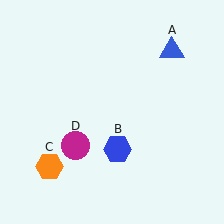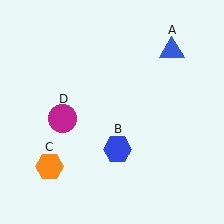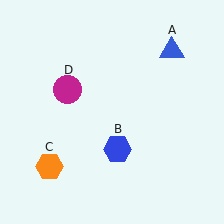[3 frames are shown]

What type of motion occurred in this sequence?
The magenta circle (object D) rotated clockwise around the center of the scene.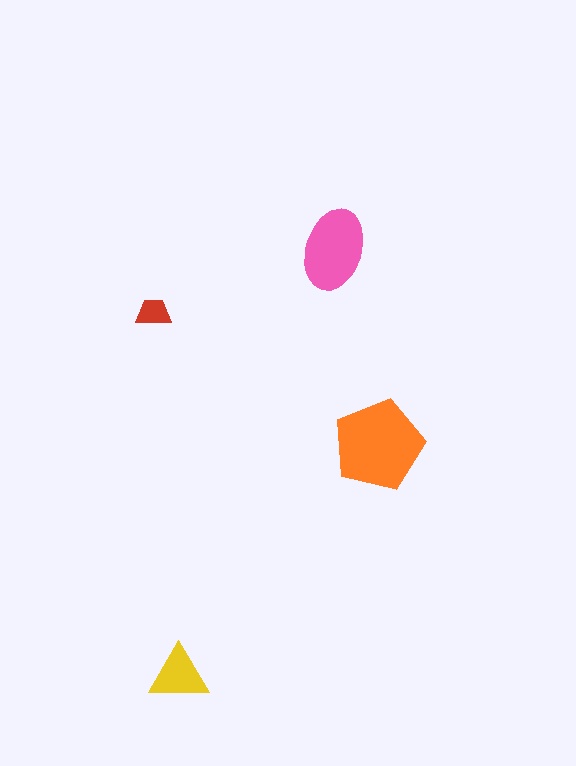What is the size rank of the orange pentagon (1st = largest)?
1st.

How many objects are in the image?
There are 4 objects in the image.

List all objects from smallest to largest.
The red trapezoid, the yellow triangle, the pink ellipse, the orange pentagon.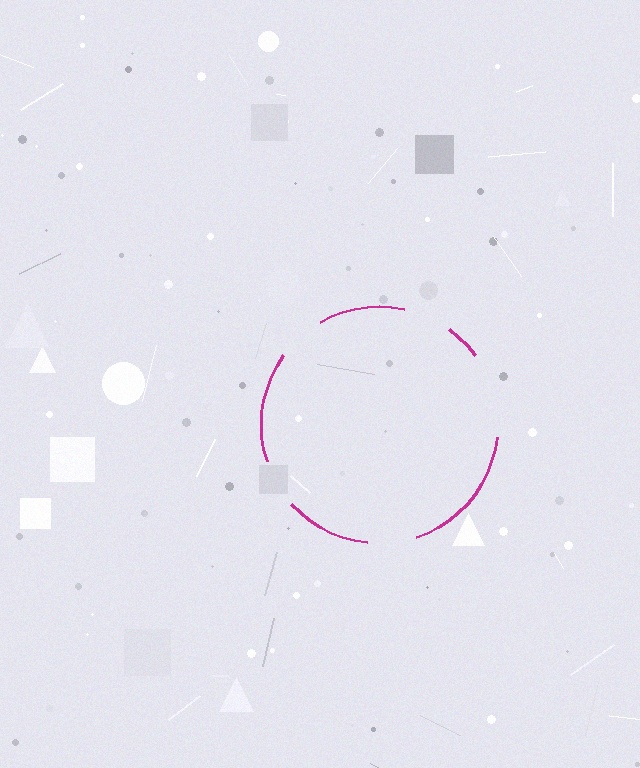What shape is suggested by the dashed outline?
The dashed outline suggests a circle.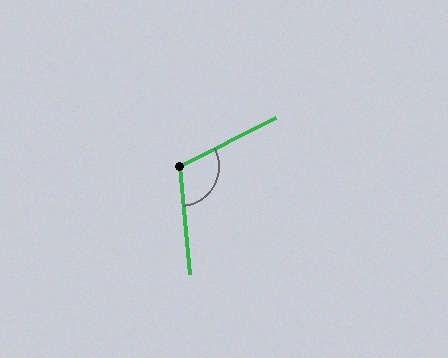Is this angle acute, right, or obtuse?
It is obtuse.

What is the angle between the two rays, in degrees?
Approximately 112 degrees.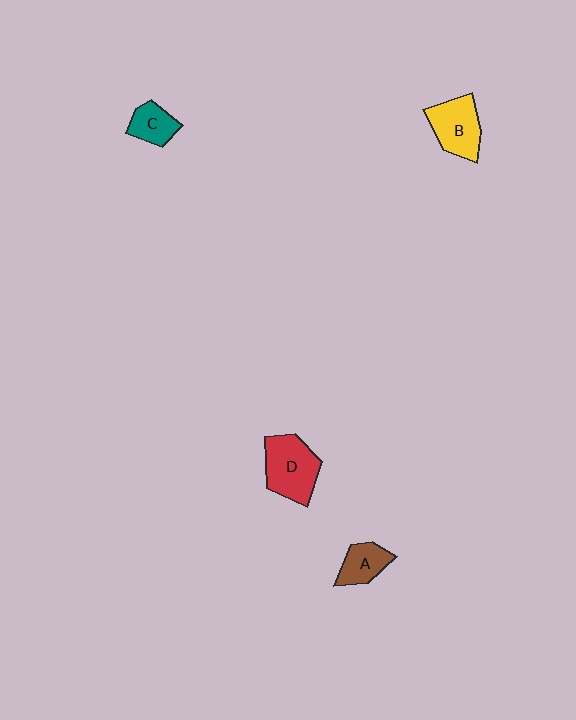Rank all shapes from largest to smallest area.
From largest to smallest: D (red), B (yellow), A (brown), C (teal).